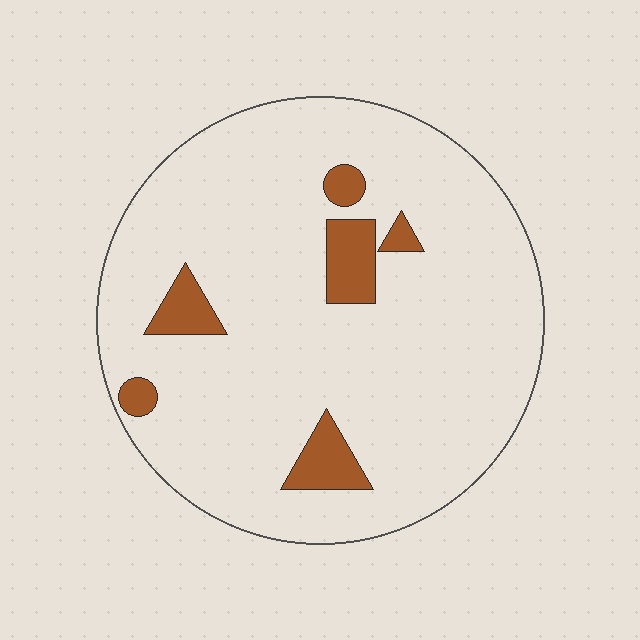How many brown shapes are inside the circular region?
6.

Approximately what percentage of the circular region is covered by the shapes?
Approximately 10%.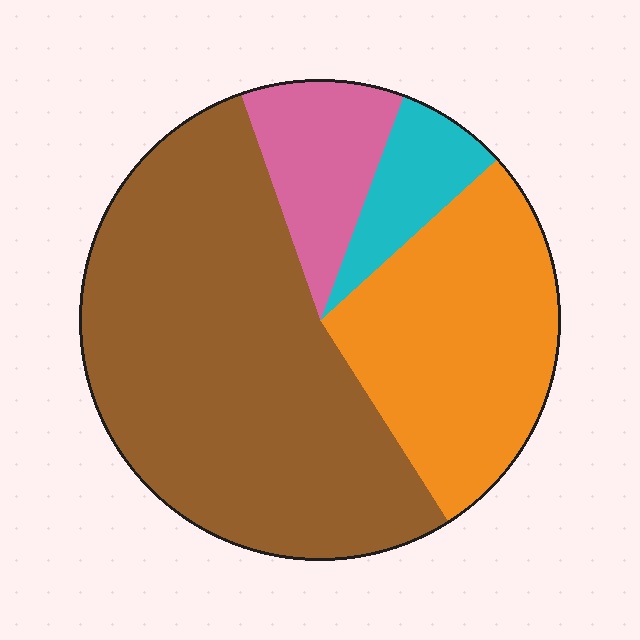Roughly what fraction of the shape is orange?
Orange takes up about one quarter (1/4) of the shape.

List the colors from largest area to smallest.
From largest to smallest: brown, orange, pink, cyan.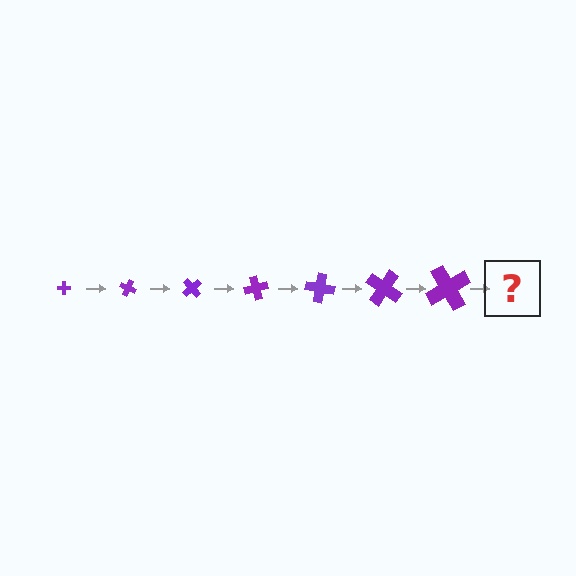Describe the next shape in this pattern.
It should be a cross, larger than the previous one and rotated 175 degrees from the start.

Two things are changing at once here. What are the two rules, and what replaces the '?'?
The two rules are that the cross grows larger each step and it rotates 25 degrees each step. The '?' should be a cross, larger than the previous one and rotated 175 degrees from the start.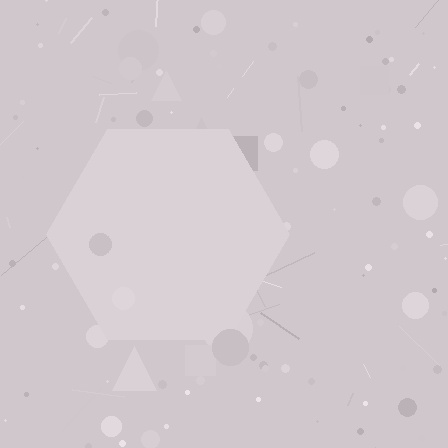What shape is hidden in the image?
A hexagon is hidden in the image.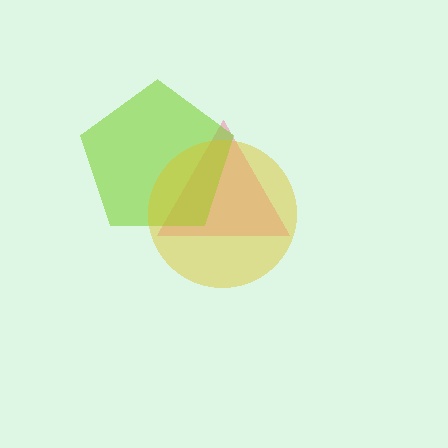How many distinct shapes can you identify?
There are 3 distinct shapes: a pink triangle, a lime pentagon, a yellow circle.